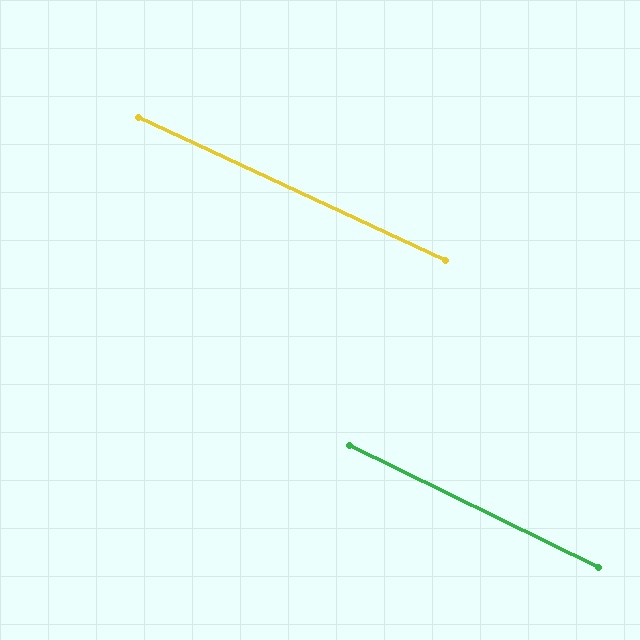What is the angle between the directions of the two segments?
Approximately 1 degree.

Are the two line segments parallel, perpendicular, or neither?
Parallel — their directions differ by only 1.0°.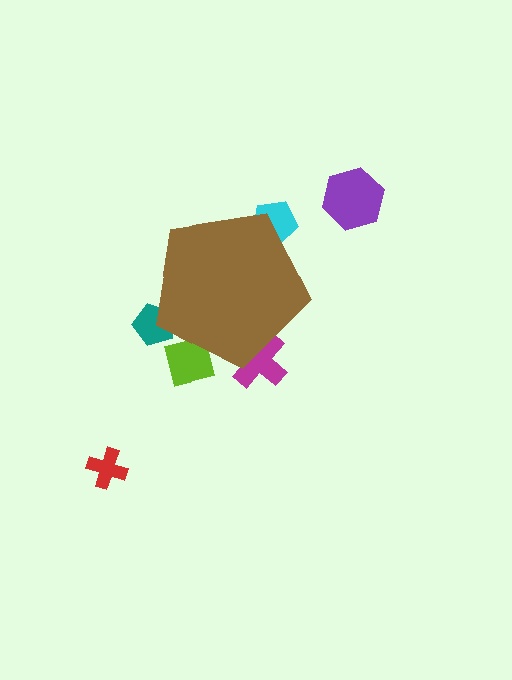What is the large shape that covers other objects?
A brown pentagon.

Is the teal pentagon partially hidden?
Yes, the teal pentagon is partially hidden behind the brown pentagon.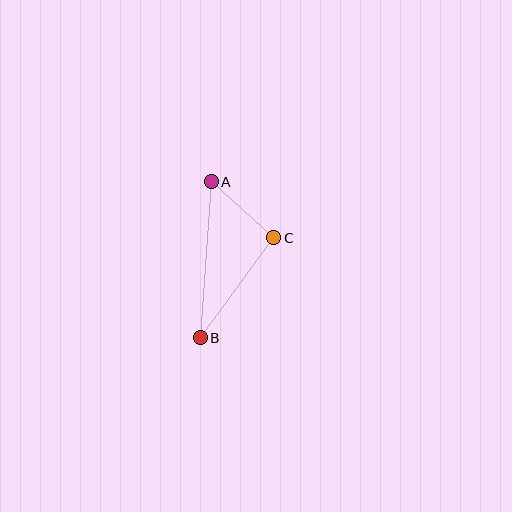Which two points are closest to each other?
Points A and C are closest to each other.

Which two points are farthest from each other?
Points A and B are farthest from each other.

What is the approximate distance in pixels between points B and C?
The distance between B and C is approximately 124 pixels.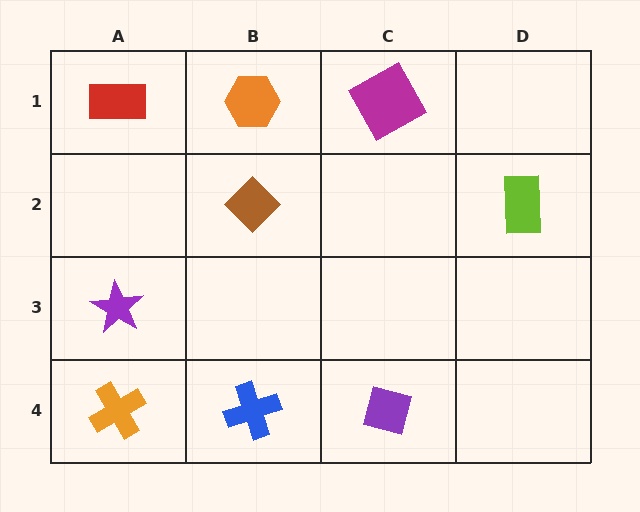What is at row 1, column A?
A red rectangle.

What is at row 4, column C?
A purple square.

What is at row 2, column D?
A lime rectangle.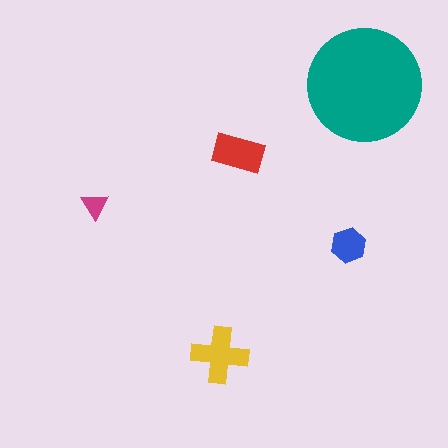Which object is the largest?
The teal circle.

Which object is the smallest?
The magenta triangle.